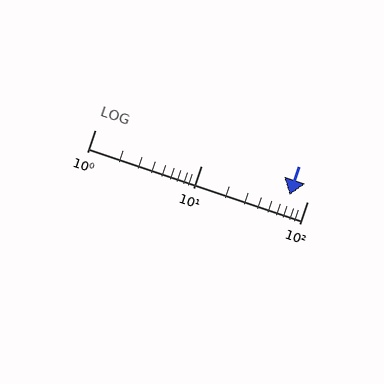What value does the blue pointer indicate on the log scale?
The pointer indicates approximately 69.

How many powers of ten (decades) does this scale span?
The scale spans 2 decades, from 1 to 100.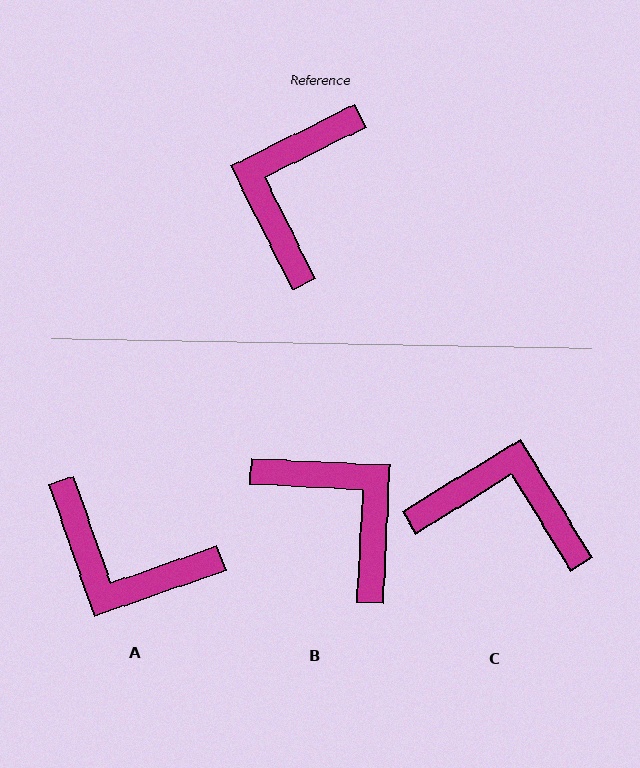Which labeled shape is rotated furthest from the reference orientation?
B, about 119 degrees away.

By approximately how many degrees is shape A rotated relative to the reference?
Approximately 83 degrees counter-clockwise.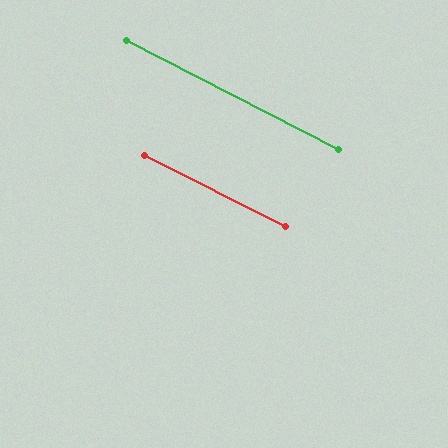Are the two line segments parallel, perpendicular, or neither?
Parallel — their directions differ by only 0.4°.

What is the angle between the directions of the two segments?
Approximately 0 degrees.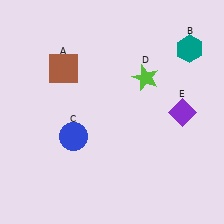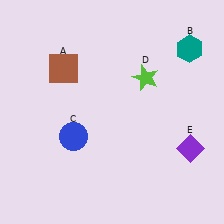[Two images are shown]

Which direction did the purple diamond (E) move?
The purple diamond (E) moved down.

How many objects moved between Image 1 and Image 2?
1 object moved between the two images.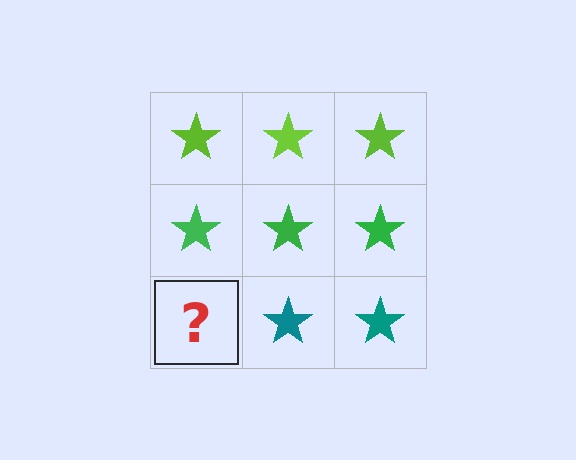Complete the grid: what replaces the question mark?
The question mark should be replaced with a teal star.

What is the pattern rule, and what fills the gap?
The rule is that each row has a consistent color. The gap should be filled with a teal star.